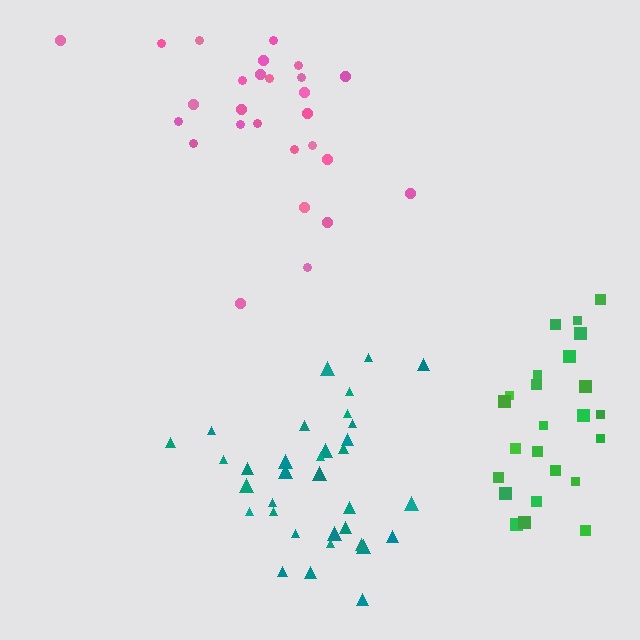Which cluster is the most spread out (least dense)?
Green.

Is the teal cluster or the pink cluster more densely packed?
Teal.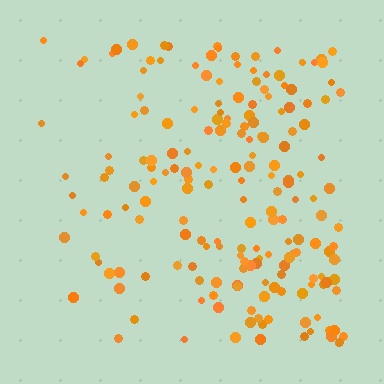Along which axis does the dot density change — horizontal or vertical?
Horizontal.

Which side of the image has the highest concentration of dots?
The right.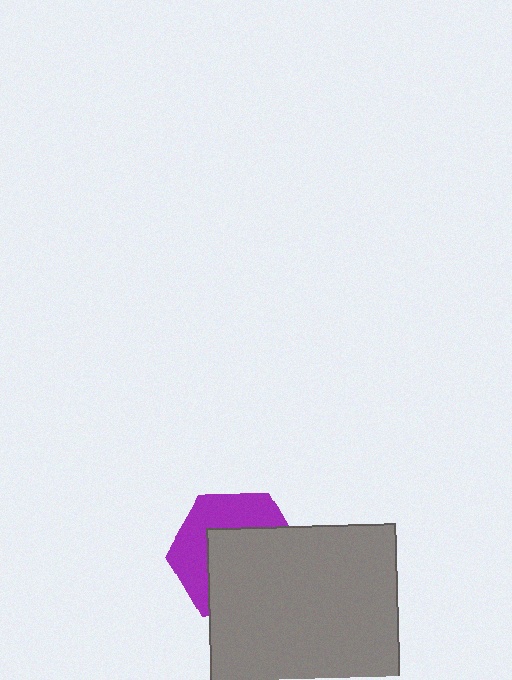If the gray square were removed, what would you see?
You would see the complete purple hexagon.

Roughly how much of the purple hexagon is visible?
A small part of it is visible (roughly 43%).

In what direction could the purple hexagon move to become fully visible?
The purple hexagon could move toward the upper-left. That would shift it out from behind the gray square entirely.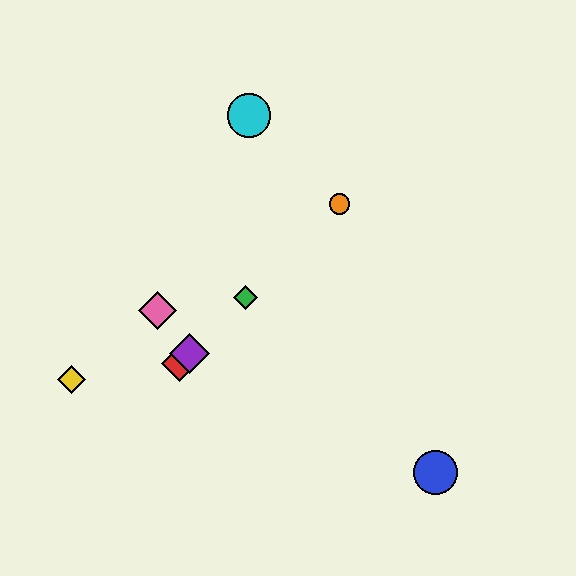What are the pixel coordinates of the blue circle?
The blue circle is at (436, 472).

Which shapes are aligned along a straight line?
The red diamond, the green diamond, the purple diamond, the orange circle are aligned along a straight line.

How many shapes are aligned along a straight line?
4 shapes (the red diamond, the green diamond, the purple diamond, the orange circle) are aligned along a straight line.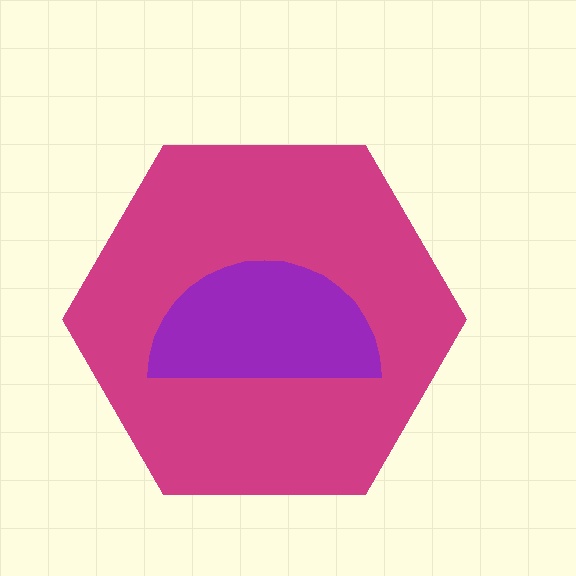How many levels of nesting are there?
2.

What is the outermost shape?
The magenta hexagon.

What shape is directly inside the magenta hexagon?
The purple semicircle.